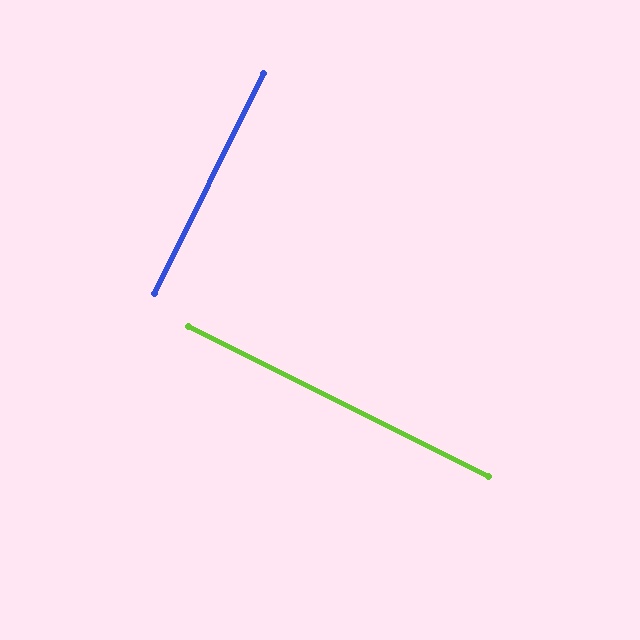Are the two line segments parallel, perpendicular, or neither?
Perpendicular — they meet at approximately 90°.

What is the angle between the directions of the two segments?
Approximately 90 degrees.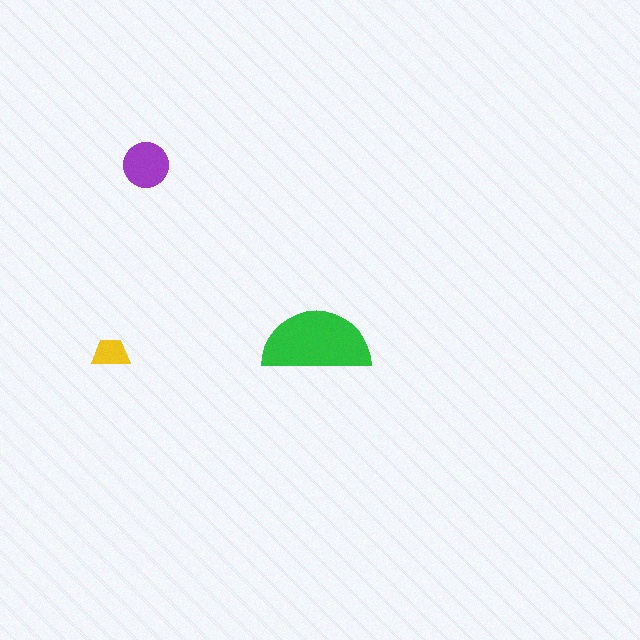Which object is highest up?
The purple circle is topmost.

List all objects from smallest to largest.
The yellow trapezoid, the purple circle, the green semicircle.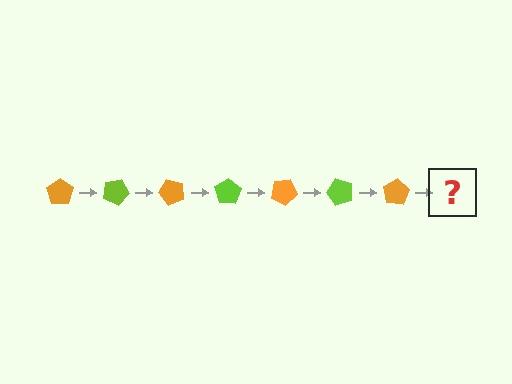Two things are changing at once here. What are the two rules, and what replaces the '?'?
The two rules are that it rotates 25 degrees each step and the color cycles through orange and lime. The '?' should be a lime pentagon, rotated 175 degrees from the start.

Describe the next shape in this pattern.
It should be a lime pentagon, rotated 175 degrees from the start.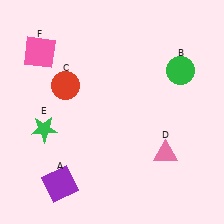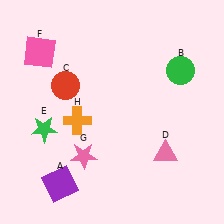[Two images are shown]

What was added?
A pink star (G), an orange cross (H) were added in Image 2.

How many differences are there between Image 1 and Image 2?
There are 2 differences between the two images.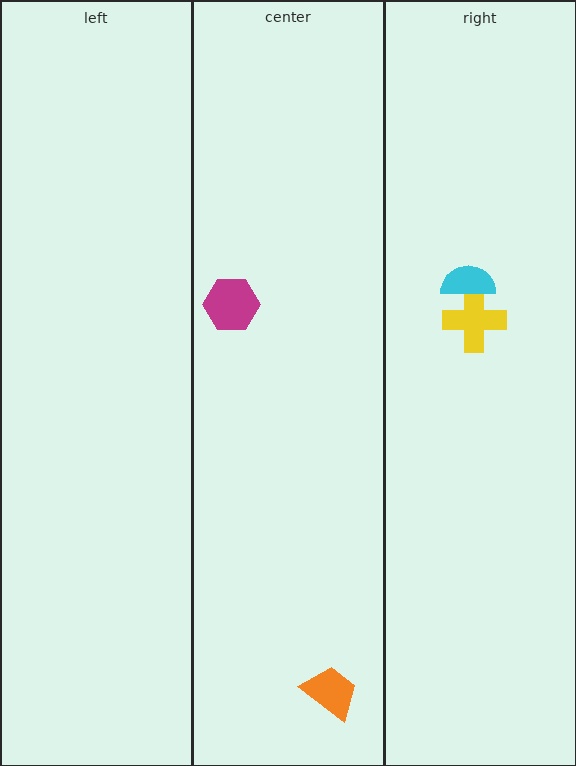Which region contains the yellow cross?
The right region.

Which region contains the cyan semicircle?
The right region.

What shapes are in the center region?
The magenta hexagon, the orange trapezoid.